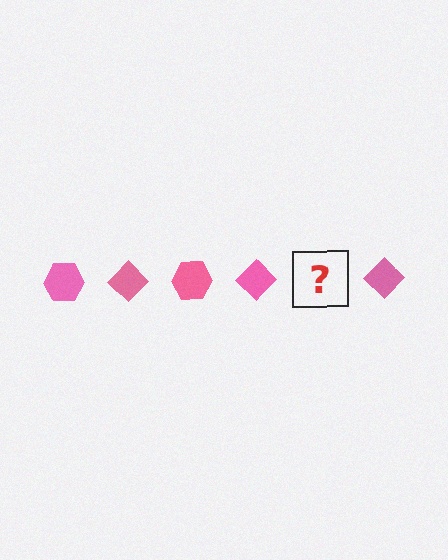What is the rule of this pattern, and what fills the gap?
The rule is that the pattern cycles through hexagon, diamond shapes in pink. The gap should be filled with a pink hexagon.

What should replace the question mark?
The question mark should be replaced with a pink hexagon.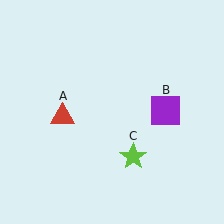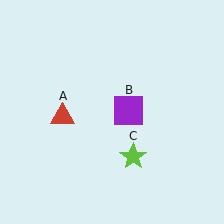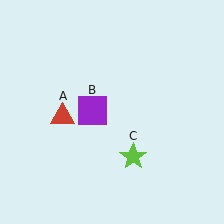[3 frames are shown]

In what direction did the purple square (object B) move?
The purple square (object B) moved left.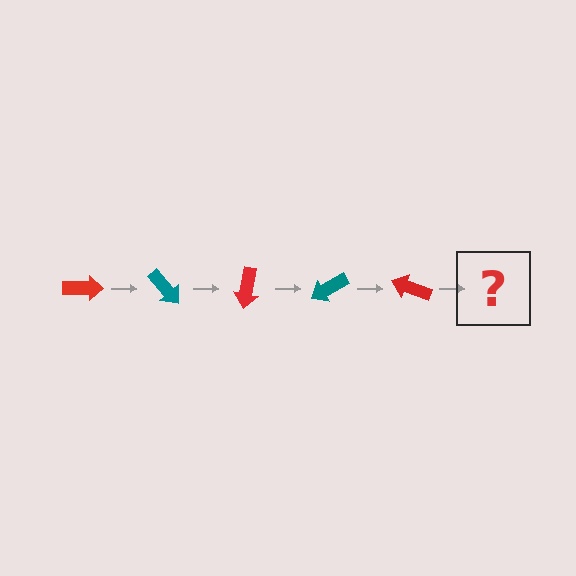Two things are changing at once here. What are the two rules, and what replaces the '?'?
The two rules are that it rotates 50 degrees each step and the color cycles through red and teal. The '?' should be a teal arrow, rotated 250 degrees from the start.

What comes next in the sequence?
The next element should be a teal arrow, rotated 250 degrees from the start.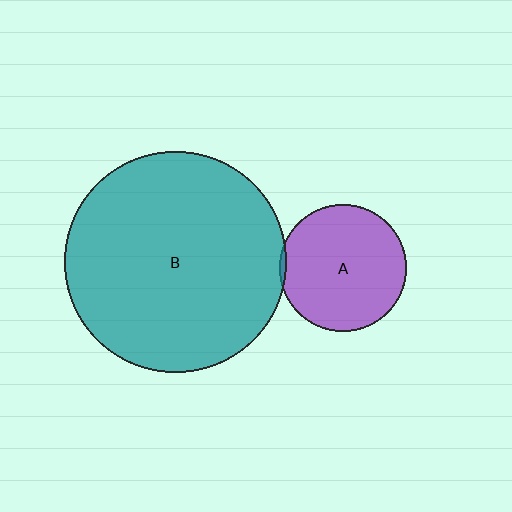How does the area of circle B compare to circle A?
Approximately 3.0 times.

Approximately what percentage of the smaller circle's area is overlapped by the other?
Approximately 5%.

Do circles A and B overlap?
Yes.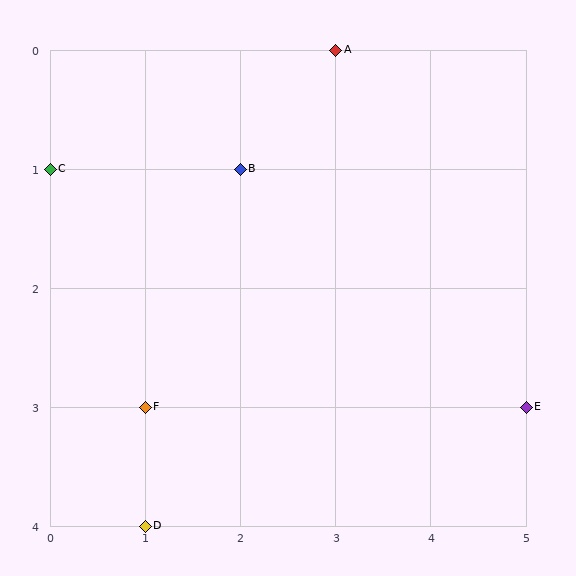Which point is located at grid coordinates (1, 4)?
Point D is at (1, 4).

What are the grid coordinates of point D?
Point D is at grid coordinates (1, 4).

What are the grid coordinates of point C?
Point C is at grid coordinates (0, 1).